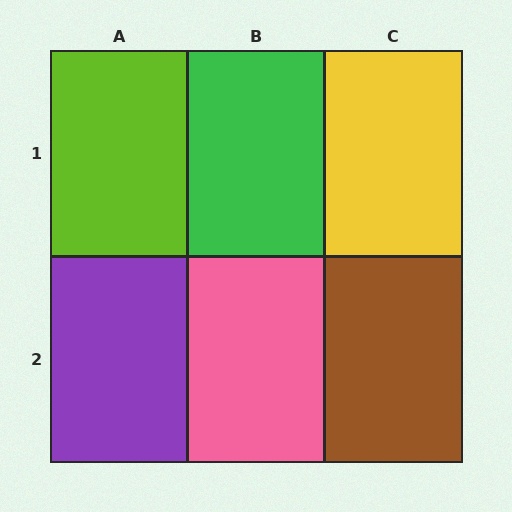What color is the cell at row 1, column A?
Lime.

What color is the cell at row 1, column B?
Green.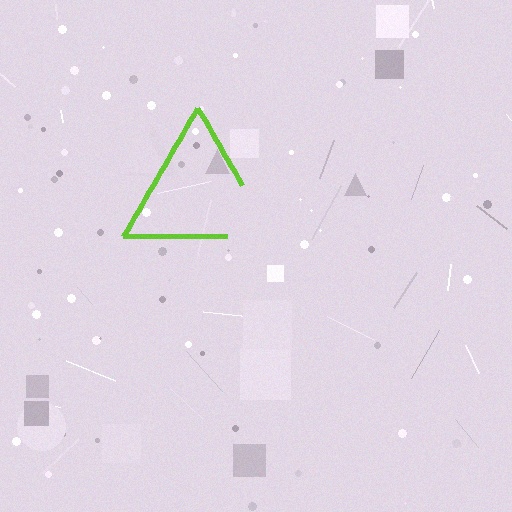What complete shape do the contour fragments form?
The contour fragments form a triangle.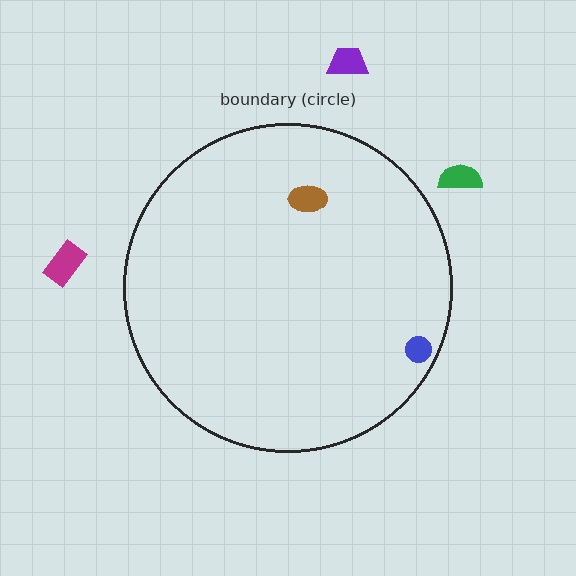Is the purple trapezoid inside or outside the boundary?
Outside.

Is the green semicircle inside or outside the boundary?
Outside.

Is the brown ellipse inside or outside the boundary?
Inside.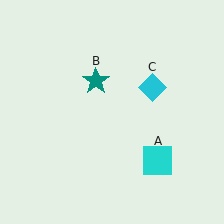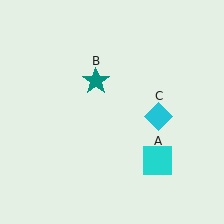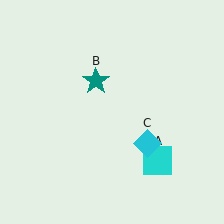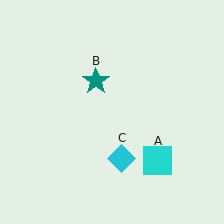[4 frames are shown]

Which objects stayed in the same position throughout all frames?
Cyan square (object A) and teal star (object B) remained stationary.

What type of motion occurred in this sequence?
The cyan diamond (object C) rotated clockwise around the center of the scene.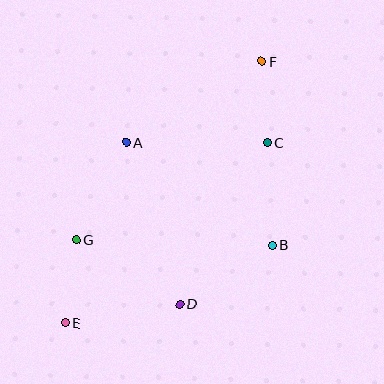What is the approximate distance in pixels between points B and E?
The distance between B and E is approximately 221 pixels.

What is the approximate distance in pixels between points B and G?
The distance between B and G is approximately 196 pixels.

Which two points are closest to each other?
Points C and F are closest to each other.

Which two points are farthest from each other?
Points E and F are farthest from each other.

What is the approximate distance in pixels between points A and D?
The distance between A and D is approximately 170 pixels.